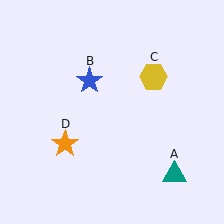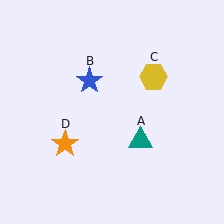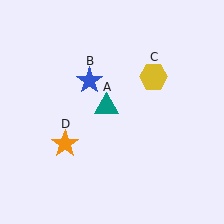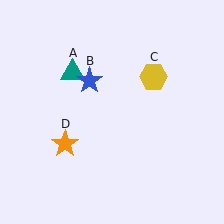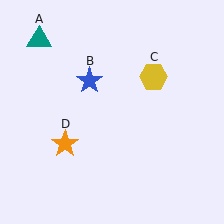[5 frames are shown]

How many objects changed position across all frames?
1 object changed position: teal triangle (object A).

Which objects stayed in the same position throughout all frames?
Blue star (object B) and yellow hexagon (object C) and orange star (object D) remained stationary.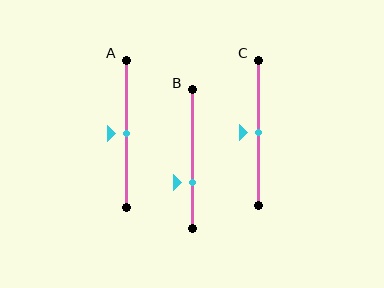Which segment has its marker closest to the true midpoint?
Segment A has its marker closest to the true midpoint.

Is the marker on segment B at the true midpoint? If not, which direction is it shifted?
No, the marker on segment B is shifted downward by about 17% of the segment length.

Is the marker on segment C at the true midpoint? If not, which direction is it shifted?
Yes, the marker on segment C is at the true midpoint.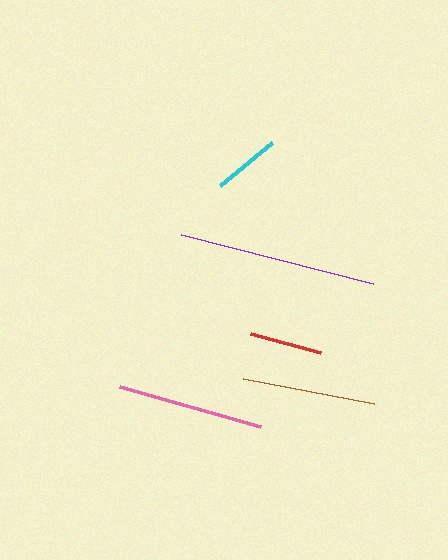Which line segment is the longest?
The purple line is the longest at approximately 198 pixels.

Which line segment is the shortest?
The cyan line is the shortest at approximately 67 pixels.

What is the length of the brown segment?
The brown segment is approximately 134 pixels long.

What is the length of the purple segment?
The purple segment is approximately 198 pixels long.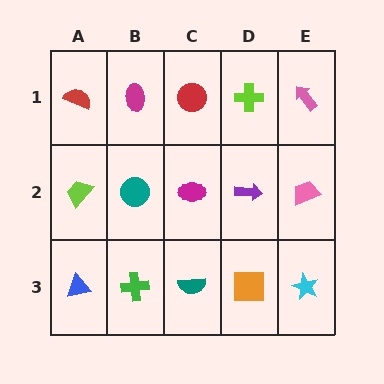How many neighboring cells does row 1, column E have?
2.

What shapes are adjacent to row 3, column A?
A lime trapezoid (row 2, column A), a green cross (row 3, column B).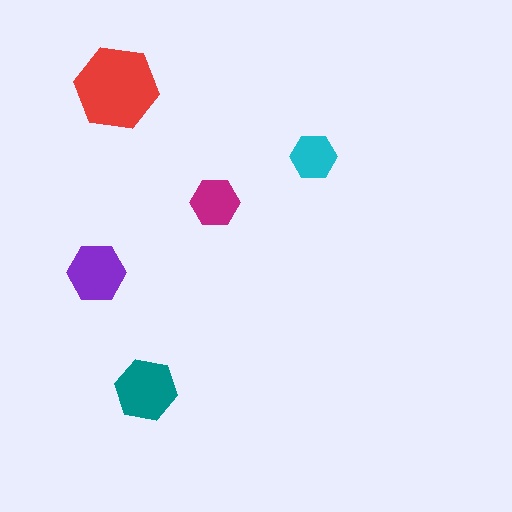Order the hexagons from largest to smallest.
the red one, the teal one, the purple one, the magenta one, the cyan one.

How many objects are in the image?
There are 5 objects in the image.